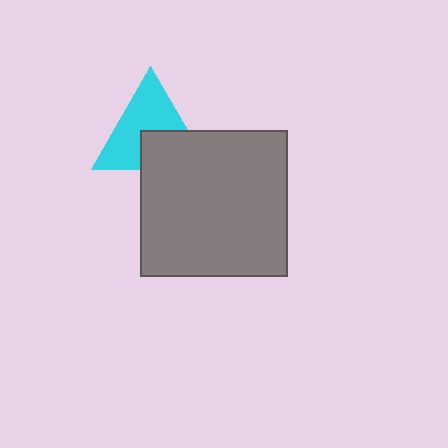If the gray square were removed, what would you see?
You would see the complete cyan triangle.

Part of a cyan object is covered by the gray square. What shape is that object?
It is a triangle.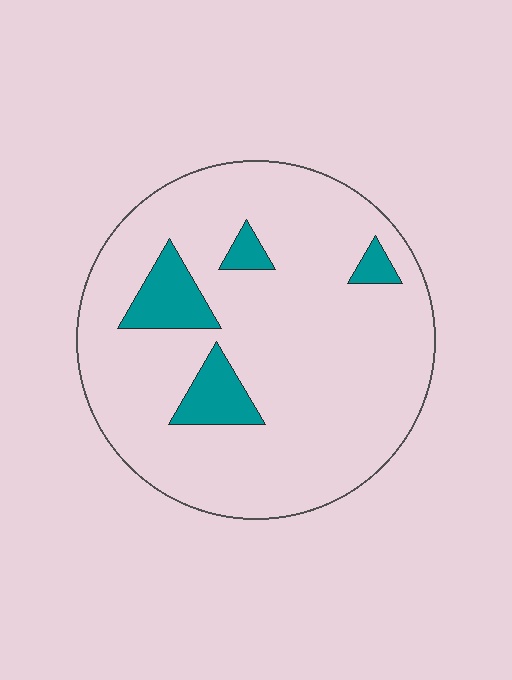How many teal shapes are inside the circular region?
4.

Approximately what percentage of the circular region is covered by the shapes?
Approximately 10%.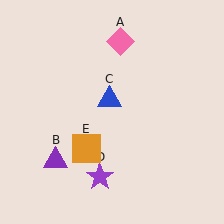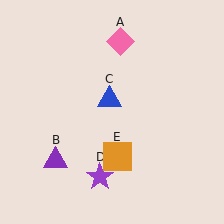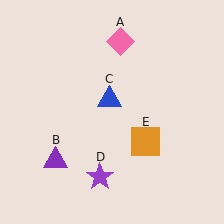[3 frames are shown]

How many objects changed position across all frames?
1 object changed position: orange square (object E).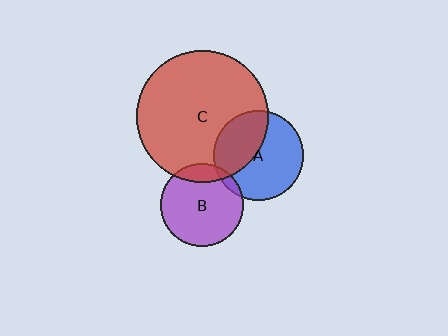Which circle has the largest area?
Circle C (red).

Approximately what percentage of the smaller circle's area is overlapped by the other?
Approximately 15%.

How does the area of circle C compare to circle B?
Approximately 2.5 times.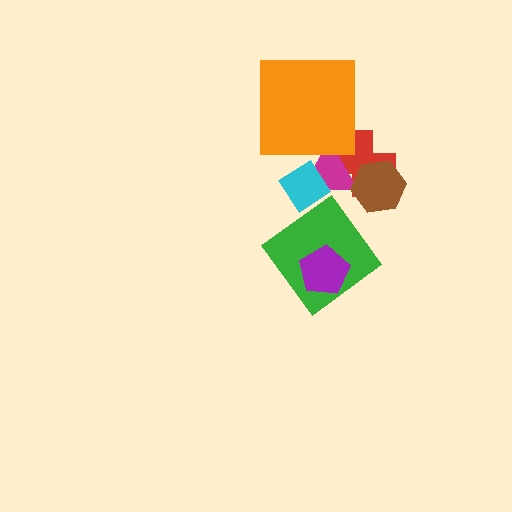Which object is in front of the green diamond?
The purple pentagon is in front of the green diamond.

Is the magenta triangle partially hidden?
Yes, it is partially covered by another shape.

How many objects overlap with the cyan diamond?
1 object overlaps with the cyan diamond.